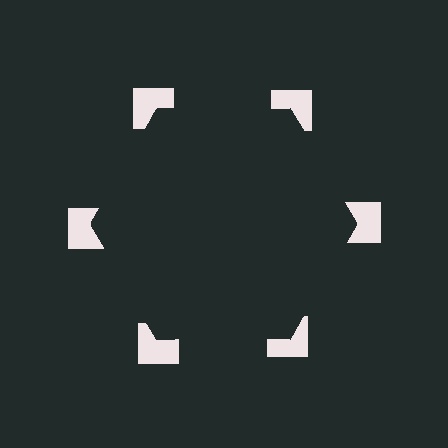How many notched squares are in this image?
There are 6 — one at each vertex of the illusory hexagon.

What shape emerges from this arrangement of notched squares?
An illusory hexagon — its edges are inferred from the aligned wedge cuts in the notched squares, not physically drawn.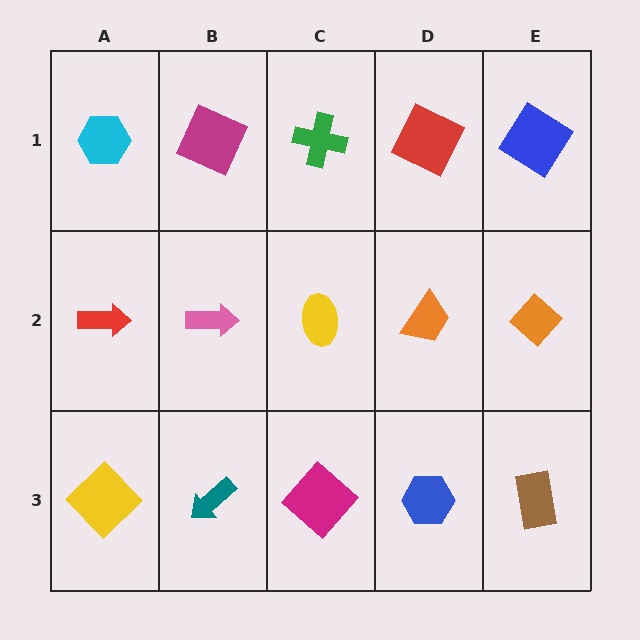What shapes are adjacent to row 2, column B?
A magenta square (row 1, column B), a teal arrow (row 3, column B), a red arrow (row 2, column A), a yellow ellipse (row 2, column C).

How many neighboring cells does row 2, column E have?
3.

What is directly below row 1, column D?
An orange trapezoid.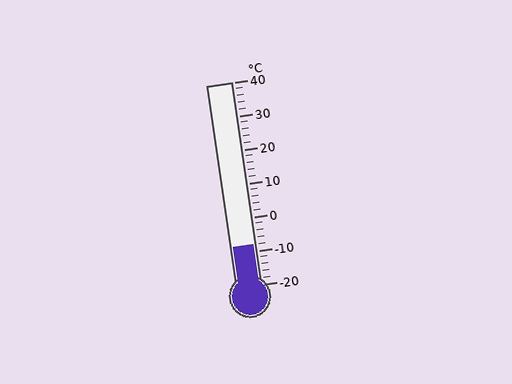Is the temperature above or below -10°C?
The temperature is above -10°C.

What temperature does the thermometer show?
The thermometer shows approximately -8°C.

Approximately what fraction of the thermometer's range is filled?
The thermometer is filled to approximately 20% of its range.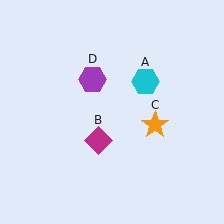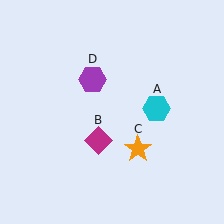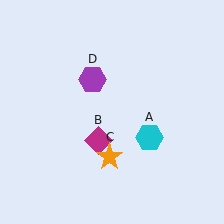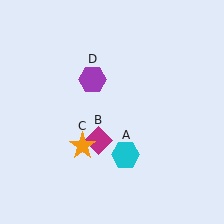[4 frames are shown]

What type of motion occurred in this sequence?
The cyan hexagon (object A), orange star (object C) rotated clockwise around the center of the scene.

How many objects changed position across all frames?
2 objects changed position: cyan hexagon (object A), orange star (object C).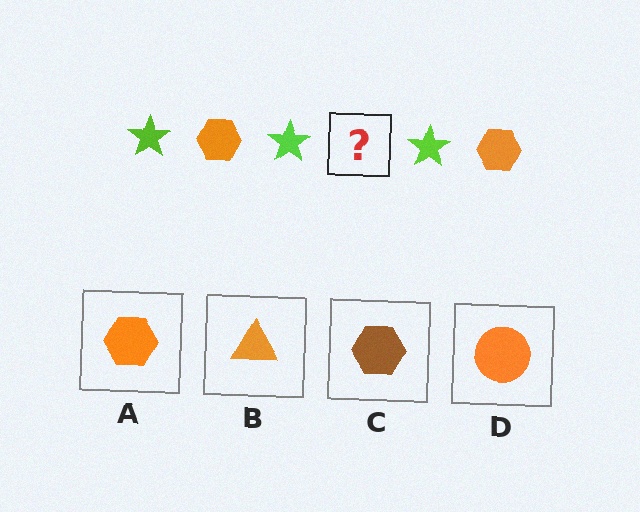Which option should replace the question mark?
Option A.